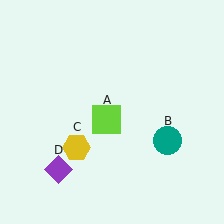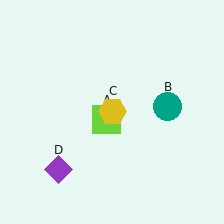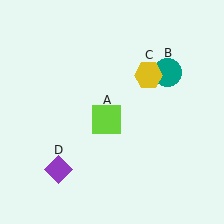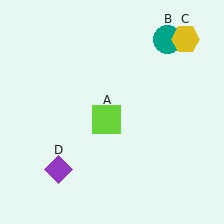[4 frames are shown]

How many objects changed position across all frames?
2 objects changed position: teal circle (object B), yellow hexagon (object C).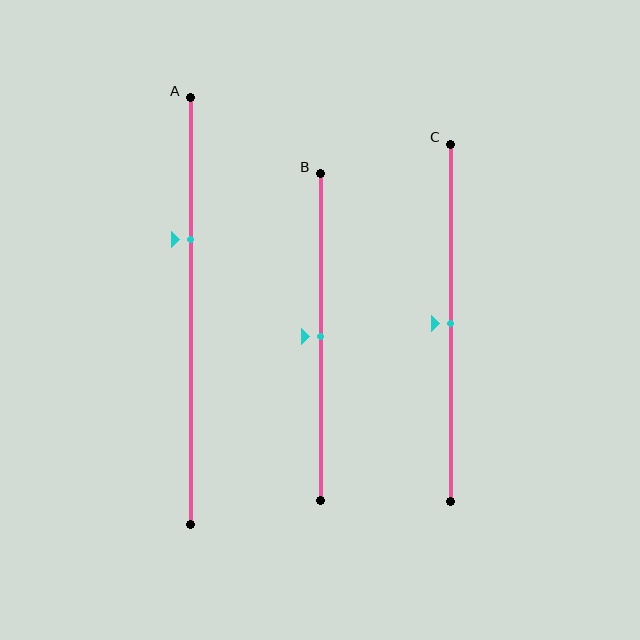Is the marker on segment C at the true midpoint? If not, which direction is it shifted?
Yes, the marker on segment C is at the true midpoint.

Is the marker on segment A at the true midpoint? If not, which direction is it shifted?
No, the marker on segment A is shifted upward by about 17% of the segment length.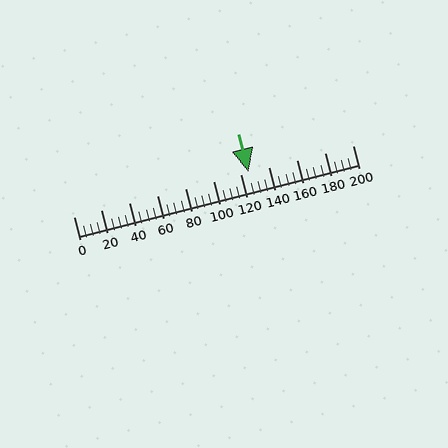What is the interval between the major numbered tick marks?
The major tick marks are spaced 20 units apart.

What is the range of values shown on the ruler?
The ruler shows values from 0 to 200.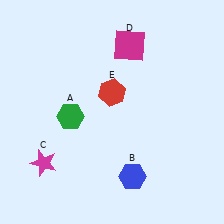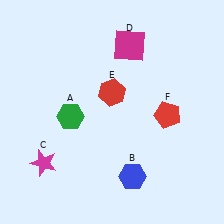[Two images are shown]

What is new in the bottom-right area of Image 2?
A red pentagon (F) was added in the bottom-right area of Image 2.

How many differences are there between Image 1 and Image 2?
There is 1 difference between the two images.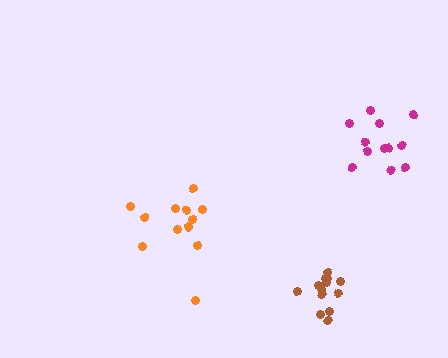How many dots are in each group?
Group 1: 13 dots, Group 2: 12 dots, Group 3: 12 dots (37 total).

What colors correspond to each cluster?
The clusters are colored: brown, magenta, orange.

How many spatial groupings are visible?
There are 3 spatial groupings.